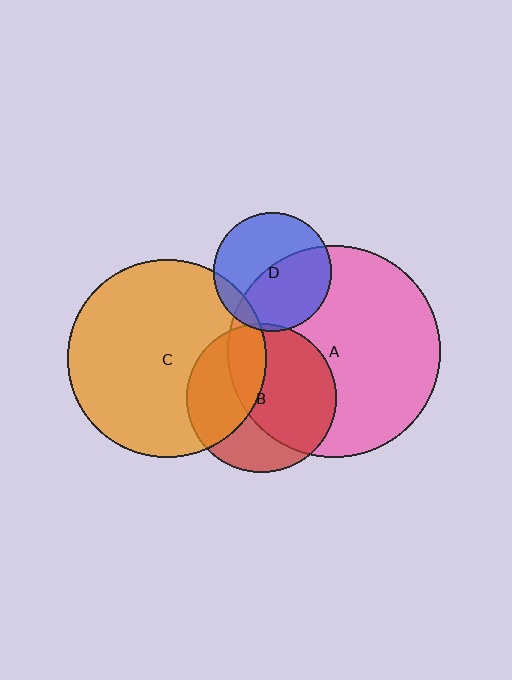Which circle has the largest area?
Circle A (pink).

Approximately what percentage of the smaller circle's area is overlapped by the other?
Approximately 60%.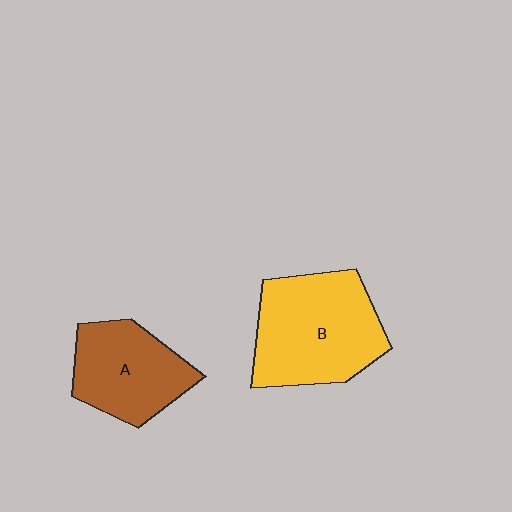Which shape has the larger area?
Shape B (yellow).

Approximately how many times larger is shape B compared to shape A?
Approximately 1.4 times.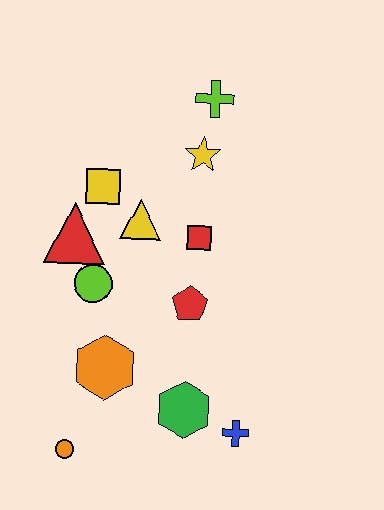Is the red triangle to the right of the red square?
No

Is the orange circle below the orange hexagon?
Yes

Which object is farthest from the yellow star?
The orange circle is farthest from the yellow star.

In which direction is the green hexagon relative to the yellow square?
The green hexagon is below the yellow square.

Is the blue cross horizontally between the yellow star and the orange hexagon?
No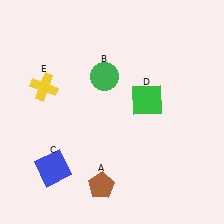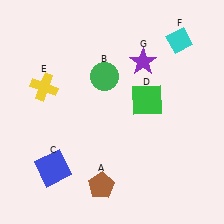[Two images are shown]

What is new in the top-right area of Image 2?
A purple star (G) was added in the top-right area of Image 2.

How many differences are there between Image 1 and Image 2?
There are 2 differences between the two images.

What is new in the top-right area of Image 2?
A cyan diamond (F) was added in the top-right area of Image 2.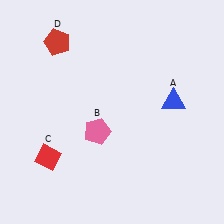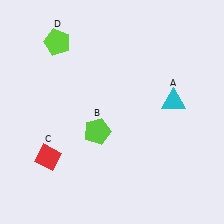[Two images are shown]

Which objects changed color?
A changed from blue to cyan. B changed from pink to lime. D changed from red to lime.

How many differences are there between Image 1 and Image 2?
There are 3 differences between the two images.